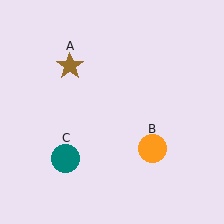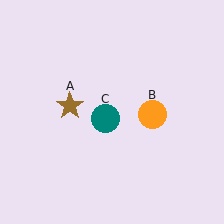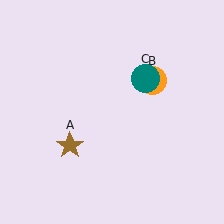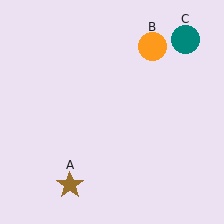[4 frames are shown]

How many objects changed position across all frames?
3 objects changed position: brown star (object A), orange circle (object B), teal circle (object C).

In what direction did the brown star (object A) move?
The brown star (object A) moved down.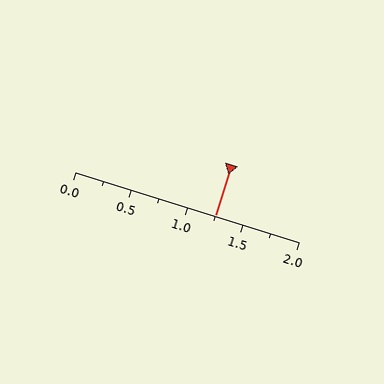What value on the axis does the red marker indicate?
The marker indicates approximately 1.25.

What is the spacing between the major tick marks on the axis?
The major ticks are spaced 0.5 apart.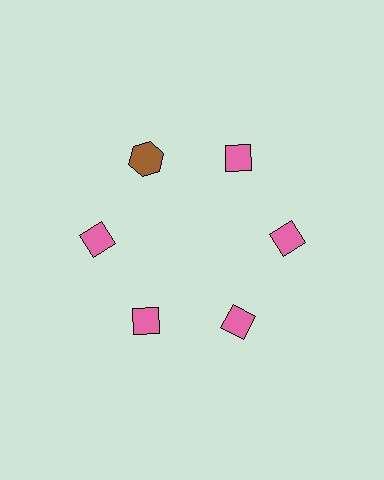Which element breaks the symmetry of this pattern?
The brown hexagon at roughly the 11 o'clock position breaks the symmetry. All other shapes are pink diamonds.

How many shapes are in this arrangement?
There are 6 shapes arranged in a ring pattern.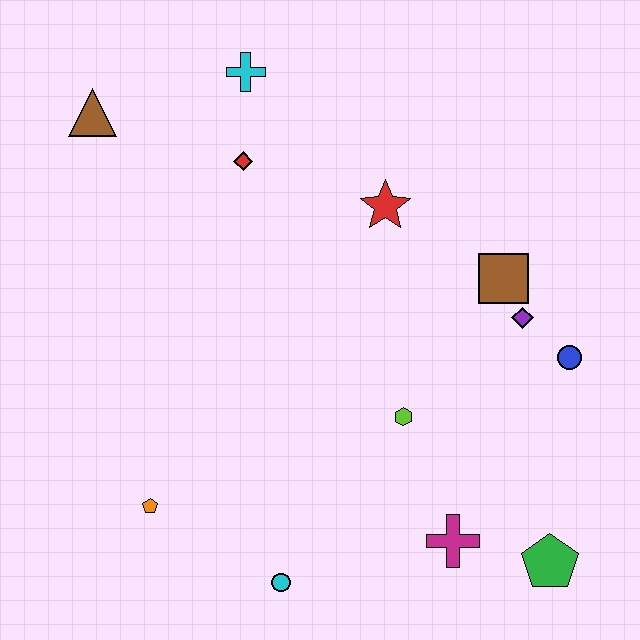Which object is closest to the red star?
The brown square is closest to the red star.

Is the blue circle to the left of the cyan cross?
No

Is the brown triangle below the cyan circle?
No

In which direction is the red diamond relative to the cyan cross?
The red diamond is below the cyan cross.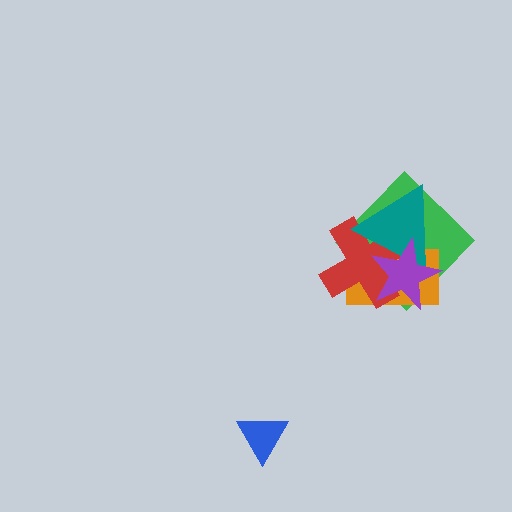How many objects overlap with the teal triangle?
4 objects overlap with the teal triangle.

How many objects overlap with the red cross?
4 objects overlap with the red cross.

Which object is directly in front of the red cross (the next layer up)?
The teal triangle is directly in front of the red cross.